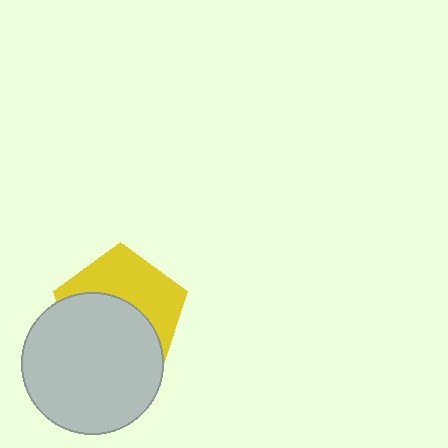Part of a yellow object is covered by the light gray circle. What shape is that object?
It is a pentagon.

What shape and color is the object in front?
The object in front is a light gray circle.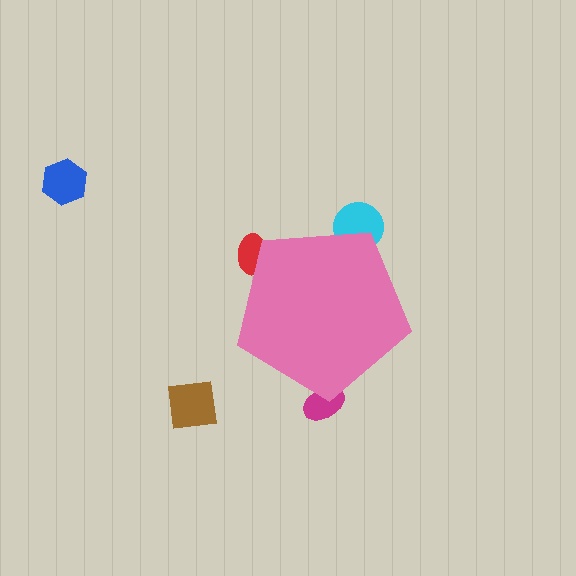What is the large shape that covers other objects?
A pink pentagon.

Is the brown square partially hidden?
No, the brown square is fully visible.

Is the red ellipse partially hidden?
Yes, the red ellipse is partially hidden behind the pink pentagon.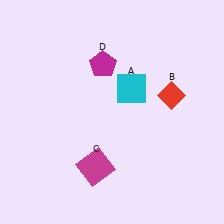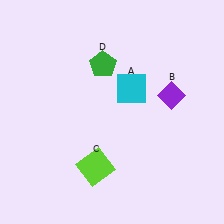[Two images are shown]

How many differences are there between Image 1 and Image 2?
There are 3 differences between the two images.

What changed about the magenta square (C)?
In Image 1, C is magenta. In Image 2, it changed to lime.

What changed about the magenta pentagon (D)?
In Image 1, D is magenta. In Image 2, it changed to green.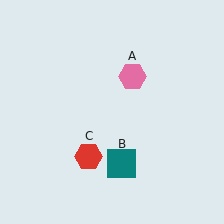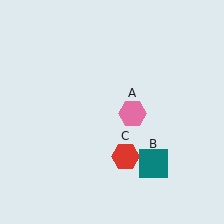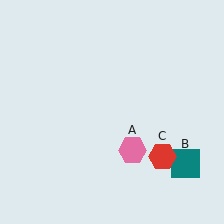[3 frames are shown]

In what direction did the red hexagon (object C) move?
The red hexagon (object C) moved right.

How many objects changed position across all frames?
3 objects changed position: pink hexagon (object A), teal square (object B), red hexagon (object C).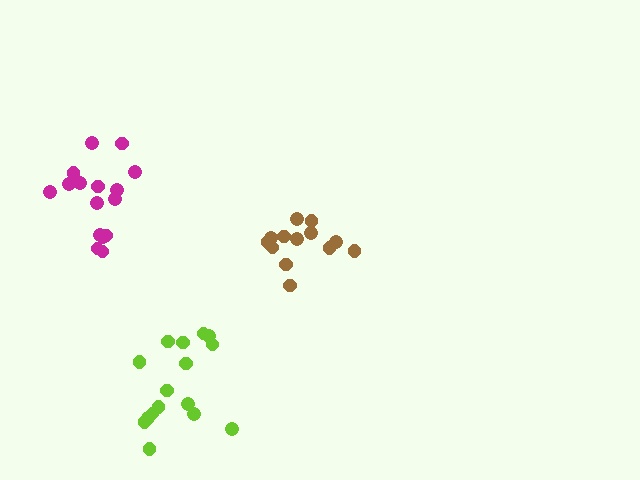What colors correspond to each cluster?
The clusters are colored: brown, magenta, lime.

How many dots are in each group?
Group 1: 13 dots, Group 2: 16 dots, Group 3: 16 dots (45 total).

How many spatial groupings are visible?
There are 3 spatial groupings.